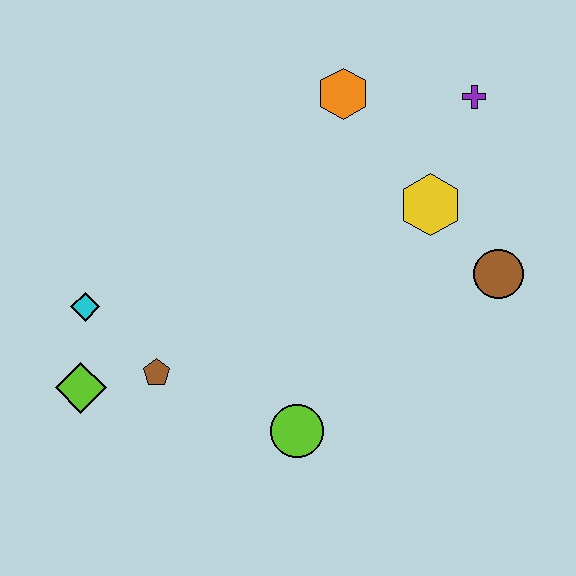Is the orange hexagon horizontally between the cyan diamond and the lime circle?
No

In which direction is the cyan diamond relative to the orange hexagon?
The cyan diamond is to the left of the orange hexagon.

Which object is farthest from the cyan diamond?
The purple cross is farthest from the cyan diamond.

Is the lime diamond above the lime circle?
Yes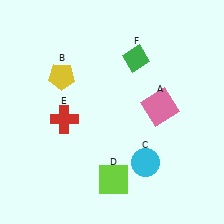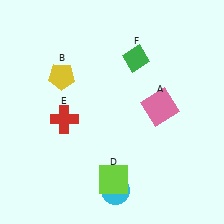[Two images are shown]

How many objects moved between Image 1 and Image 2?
1 object moved between the two images.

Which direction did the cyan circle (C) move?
The cyan circle (C) moved left.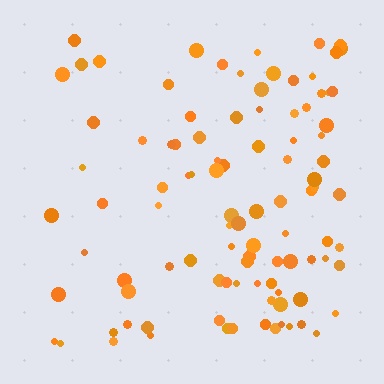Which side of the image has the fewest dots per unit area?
The left.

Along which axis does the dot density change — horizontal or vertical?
Horizontal.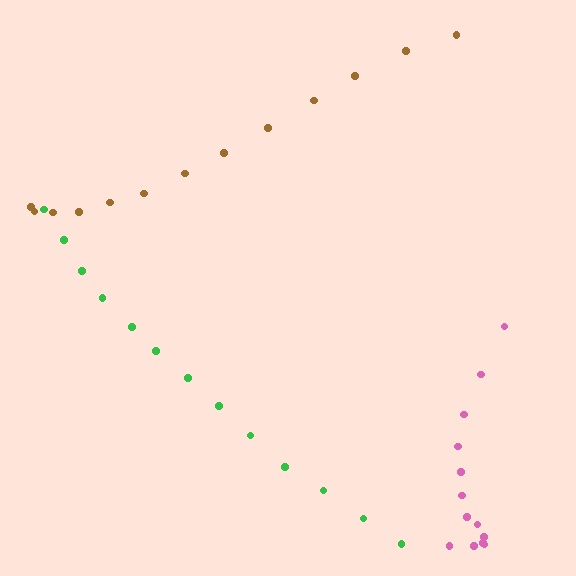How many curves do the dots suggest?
There are 3 distinct paths.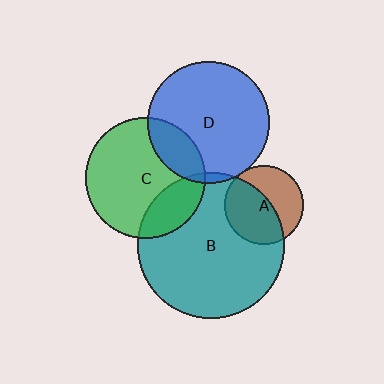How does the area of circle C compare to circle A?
Approximately 2.3 times.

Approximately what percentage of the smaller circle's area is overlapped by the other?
Approximately 25%.